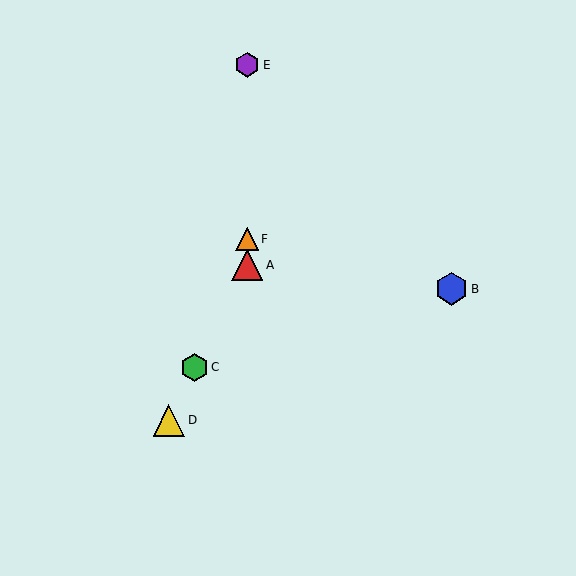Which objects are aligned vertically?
Objects A, E, F are aligned vertically.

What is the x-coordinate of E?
Object E is at x≈247.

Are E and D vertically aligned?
No, E is at x≈247 and D is at x≈169.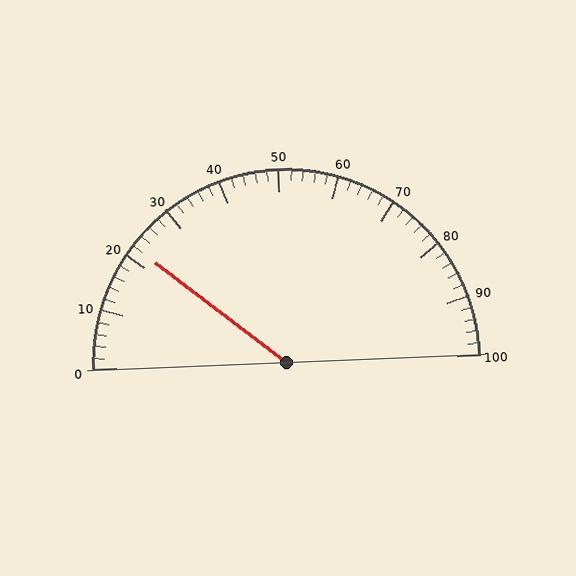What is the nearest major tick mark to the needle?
The nearest major tick mark is 20.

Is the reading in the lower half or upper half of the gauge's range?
The reading is in the lower half of the range (0 to 100).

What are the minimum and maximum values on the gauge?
The gauge ranges from 0 to 100.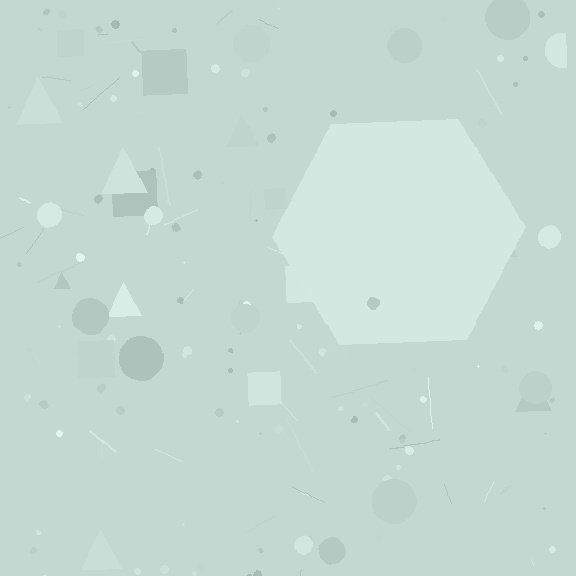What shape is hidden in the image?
A hexagon is hidden in the image.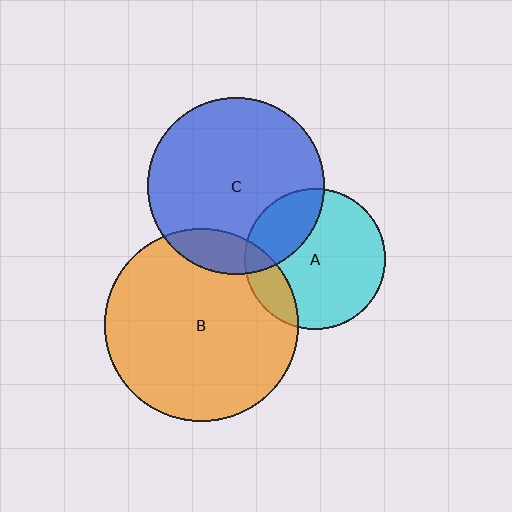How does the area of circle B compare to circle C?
Approximately 1.2 times.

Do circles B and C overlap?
Yes.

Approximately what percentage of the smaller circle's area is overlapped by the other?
Approximately 15%.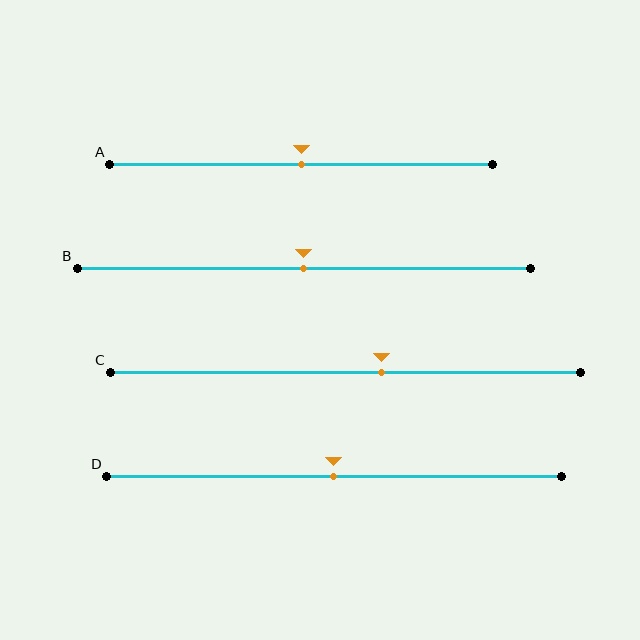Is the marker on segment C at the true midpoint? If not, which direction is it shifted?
No, the marker on segment C is shifted to the right by about 8% of the segment length.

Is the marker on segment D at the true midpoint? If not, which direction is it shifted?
Yes, the marker on segment D is at the true midpoint.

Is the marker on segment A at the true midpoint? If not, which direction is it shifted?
Yes, the marker on segment A is at the true midpoint.